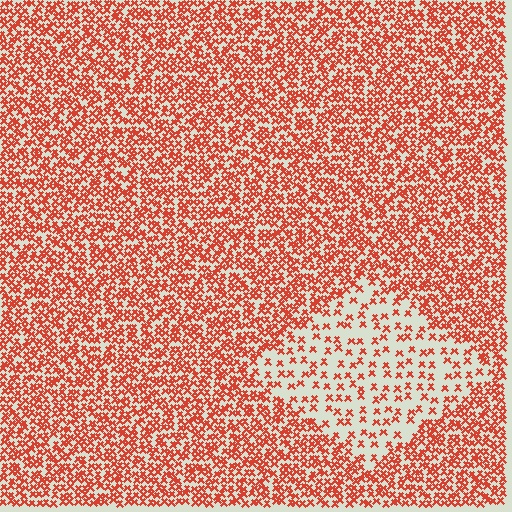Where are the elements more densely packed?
The elements are more densely packed outside the diamond boundary.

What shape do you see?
I see a diamond.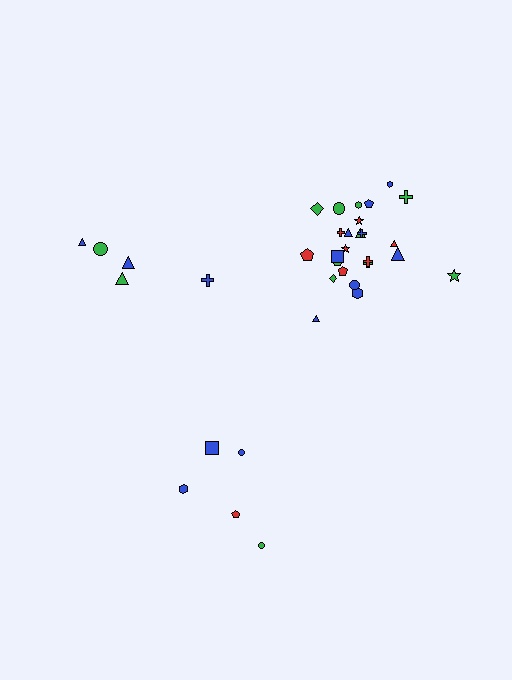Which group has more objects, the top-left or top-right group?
The top-right group.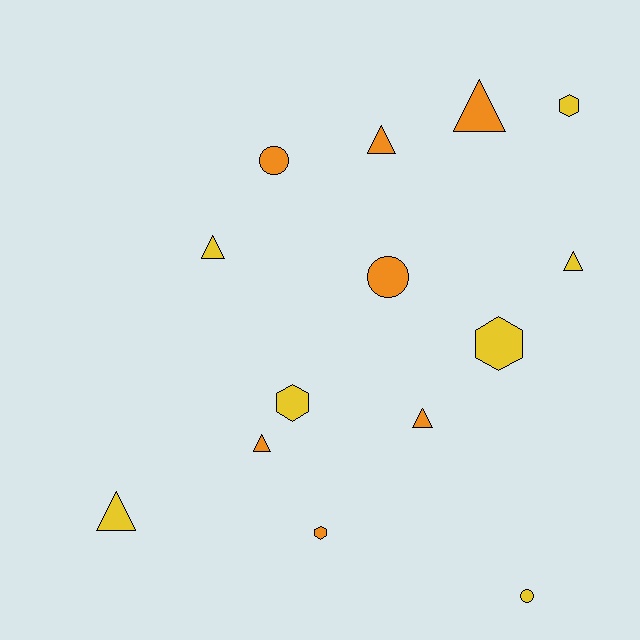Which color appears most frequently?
Yellow, with 7 objects.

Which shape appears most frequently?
Triangle, with 7 objects.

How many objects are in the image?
There are 14 objects.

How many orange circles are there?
There are 2 orange circles.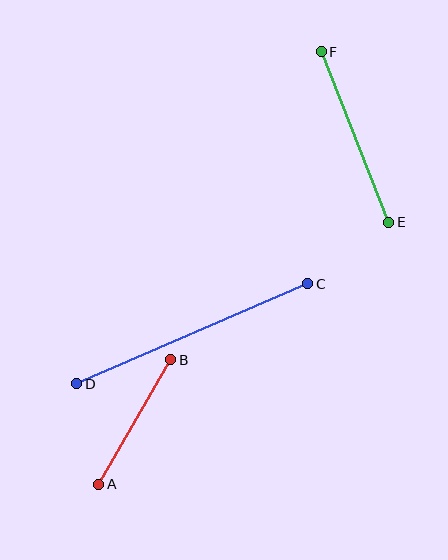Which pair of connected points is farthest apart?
Points C and D are farthest apart.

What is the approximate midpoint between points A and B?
The midpoint is at approximately (135, 422) pixels.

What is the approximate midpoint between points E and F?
The midpoint is at approximately (355, 137) pixels.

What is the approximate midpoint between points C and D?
The midpoint is at approximately (192, 334) pixels.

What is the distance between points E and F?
The distance is approximately 183 pixels.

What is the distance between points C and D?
The distance is approximately 252 pixels.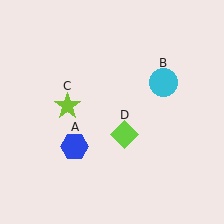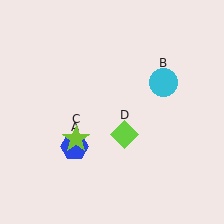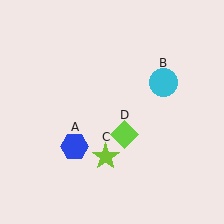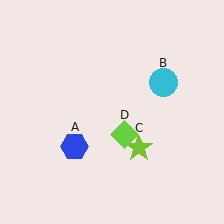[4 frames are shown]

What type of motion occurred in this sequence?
The lime star (object C) rotated counterclockwise around the center of the scene.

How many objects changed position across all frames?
1 object changed position: lime star (object C).